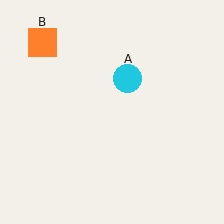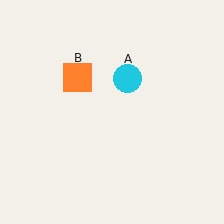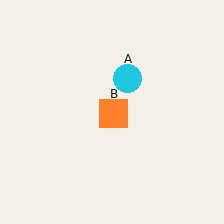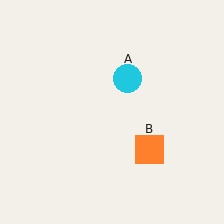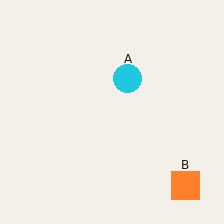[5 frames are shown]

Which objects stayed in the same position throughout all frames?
Cyan circle (object A) remained stationary.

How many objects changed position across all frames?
1 object changed position: orange square (object B).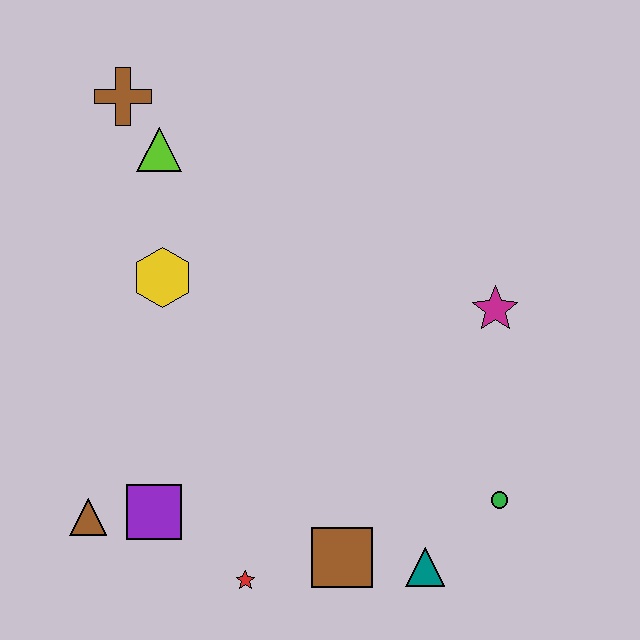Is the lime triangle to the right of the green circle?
No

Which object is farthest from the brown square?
The brown cross is farthest from the brown square.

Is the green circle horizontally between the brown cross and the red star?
No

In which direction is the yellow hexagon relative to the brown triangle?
The yellow hexagon is above the brown triangle.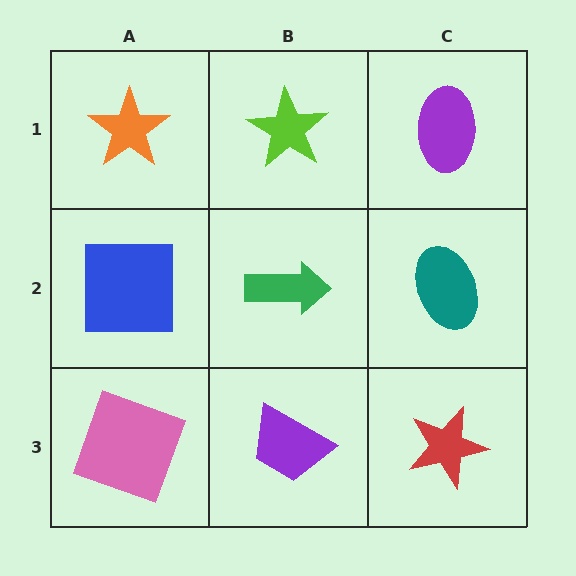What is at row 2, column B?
A green arrow.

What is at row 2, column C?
A teal ellipse.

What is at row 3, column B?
A purple trapezoid.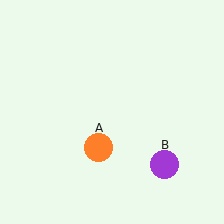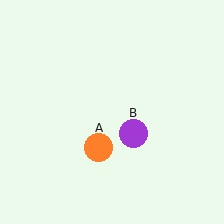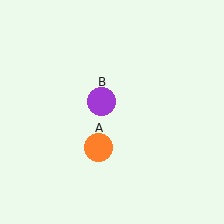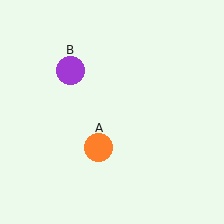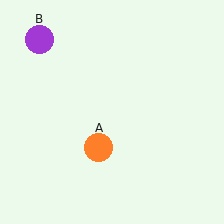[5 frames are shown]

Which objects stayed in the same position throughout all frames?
Orange circle (object A) remained stationary.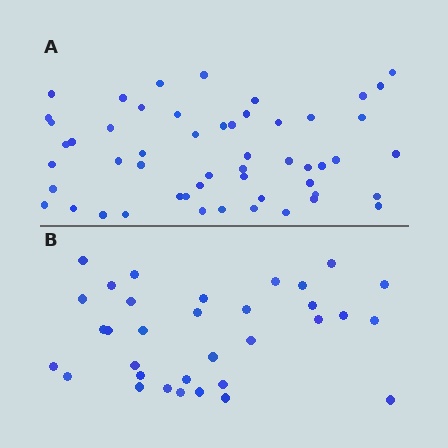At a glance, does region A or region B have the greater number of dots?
Region A (the top region) has more dots.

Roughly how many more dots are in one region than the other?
Region A has approximately 20 more dots than region B.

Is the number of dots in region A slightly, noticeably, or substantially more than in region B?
Region A has substantially more. The ratio is roughly 1.6 to 1.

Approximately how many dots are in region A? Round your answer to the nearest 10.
About 50 dots. (The exact count is 53, which rounds to 50.)